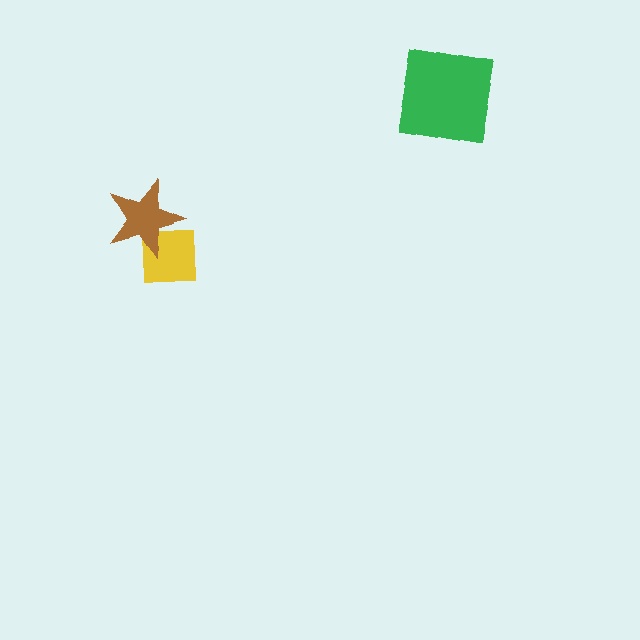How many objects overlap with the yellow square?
1 object overlaps with the yellow square.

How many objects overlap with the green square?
0 objects overlap with the green square.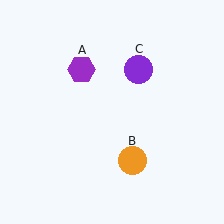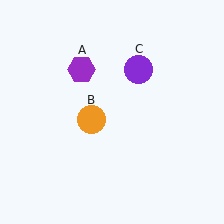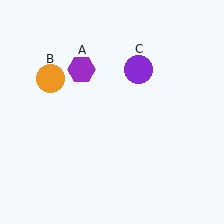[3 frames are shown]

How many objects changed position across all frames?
1 object changed position: orange circle (object B).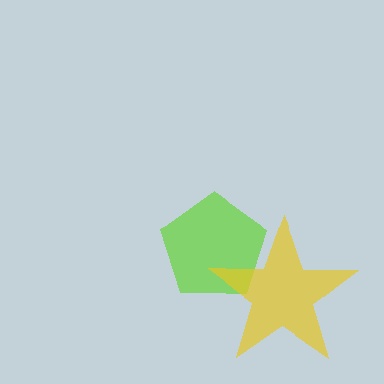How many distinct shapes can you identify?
There are 2 distinct shapes: a lime pentagon, a yellow star.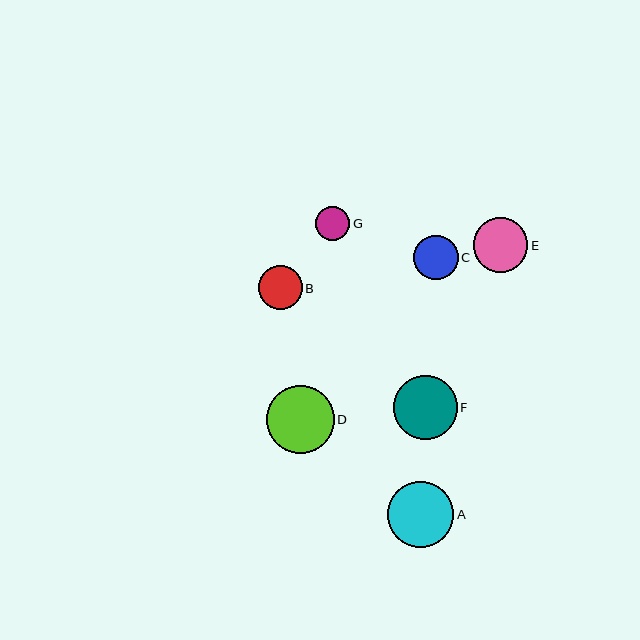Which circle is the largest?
Circle D is the largest with a size of approximately 68 pixels.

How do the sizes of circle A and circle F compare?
Circle A and circle F are approximately the same size.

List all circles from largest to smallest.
From largest to smallest: D, A, F, E, C, B, G.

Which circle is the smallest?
Circle G is the smallest with a size of approximately 34 pixels.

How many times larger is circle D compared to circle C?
Circle D is approximately 1.5 times the size of circle C.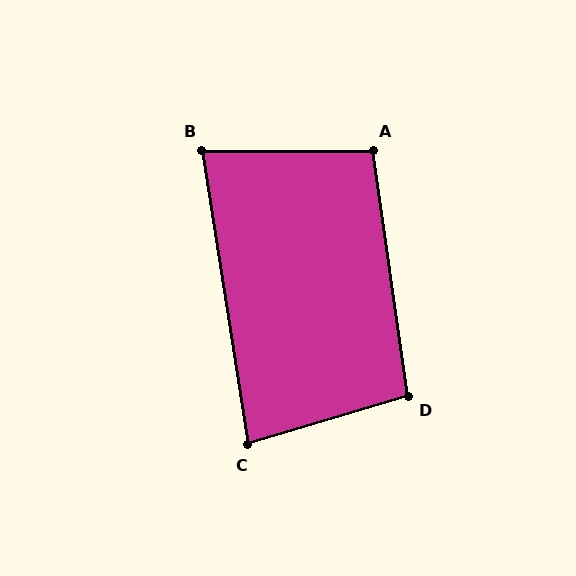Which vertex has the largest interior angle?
D, at approximately 99 degrees.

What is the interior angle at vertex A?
Approximately 98 degrees (obtuse).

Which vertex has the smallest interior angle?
B, at approximately 81 degrees.